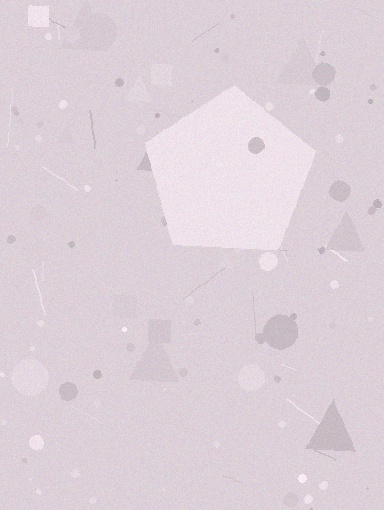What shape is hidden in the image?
A pentagon is hidden in the image.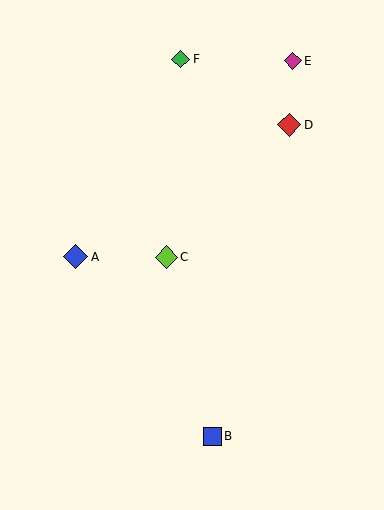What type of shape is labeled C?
Shape C is a lime diamond.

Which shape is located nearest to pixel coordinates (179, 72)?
The green diamond (labeled F) at (181, 59) is nearest to that location.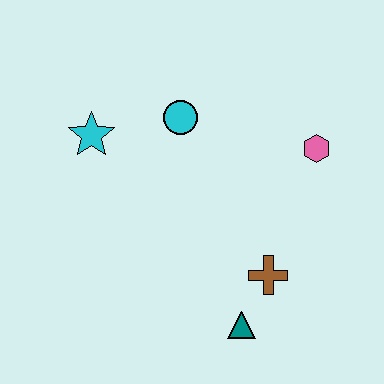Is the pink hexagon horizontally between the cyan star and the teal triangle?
No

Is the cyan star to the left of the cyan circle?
Yes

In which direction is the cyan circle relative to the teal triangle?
The cyan circle is above the teal triangle.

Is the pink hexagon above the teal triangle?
Yes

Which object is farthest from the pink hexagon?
The cyan star is farthest from the pink hexagon.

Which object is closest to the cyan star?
The cyan circle is closest to the cyan star.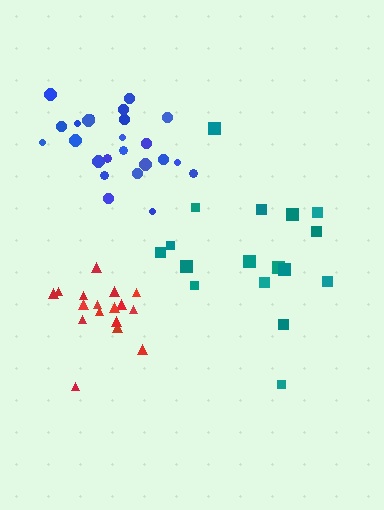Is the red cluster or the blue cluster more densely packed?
Blue.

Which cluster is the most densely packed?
Blue.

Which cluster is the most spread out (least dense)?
Teal.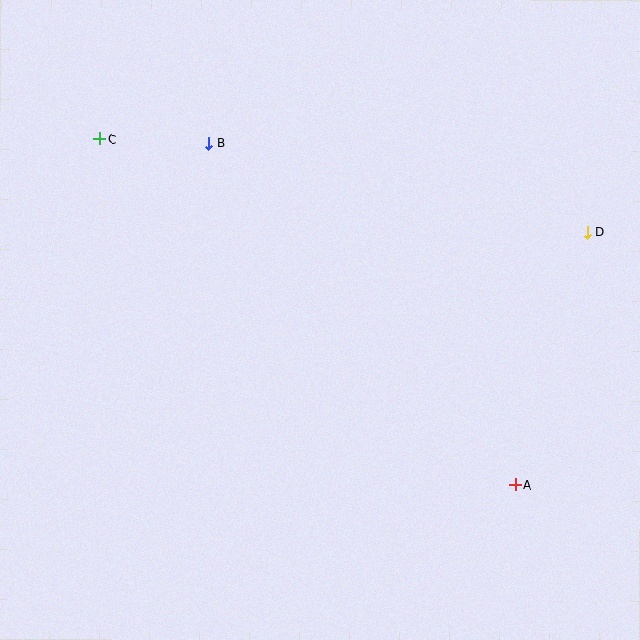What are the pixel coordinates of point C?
Point C is at (100, 139).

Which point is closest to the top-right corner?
Point D is closest to the top-right corner.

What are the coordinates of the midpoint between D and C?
The midpoint between D and C is at (344, 186).